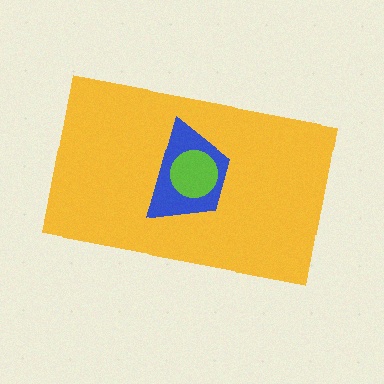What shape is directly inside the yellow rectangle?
The blue trapezoid.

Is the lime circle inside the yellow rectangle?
Yes.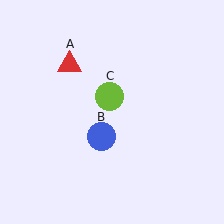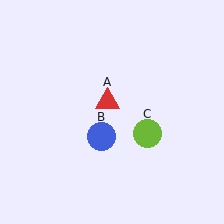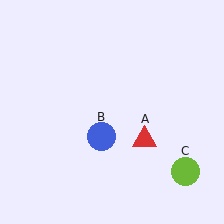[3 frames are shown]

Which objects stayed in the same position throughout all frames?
Blue circle (object B) remained stationary.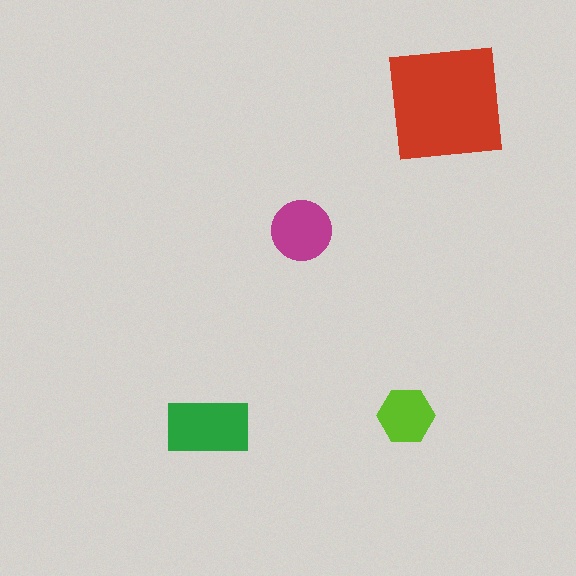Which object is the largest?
The red square.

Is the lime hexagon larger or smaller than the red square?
Smaller.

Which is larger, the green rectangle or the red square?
The red square.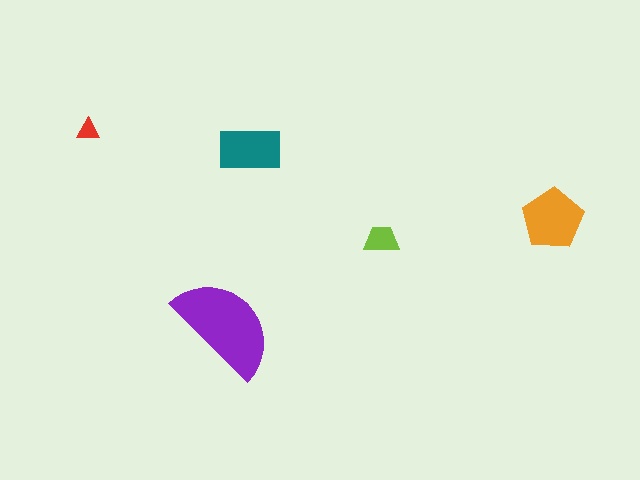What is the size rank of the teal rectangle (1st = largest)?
3rd.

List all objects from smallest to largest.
The red triangle, the lime trapezoid, the teal rectangle, the orange pentagon, the purple semicircle.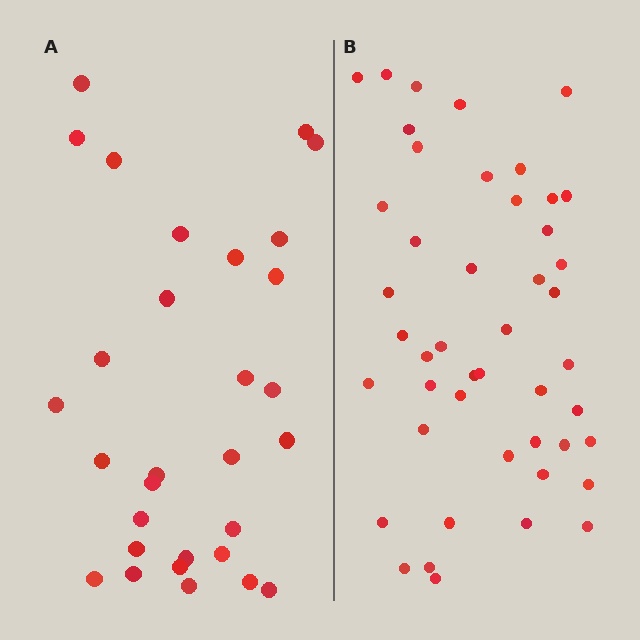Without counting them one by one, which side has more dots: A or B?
Region B (the right region) has more dots.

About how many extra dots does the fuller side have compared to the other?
Region B has approximately 15 more dots than region A.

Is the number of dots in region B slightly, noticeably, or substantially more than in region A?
Region B has substantially more. The ratio is roughly 1.5 to 1.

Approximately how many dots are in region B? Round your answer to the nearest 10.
About 50 dots. (The exact count is 46, which rounds to 50.)